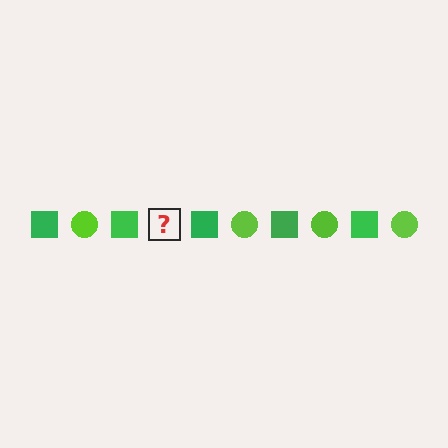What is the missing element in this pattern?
The missing element is a lime circle.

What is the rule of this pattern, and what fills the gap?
The rule is that the pattern alternates between green square and lime circle. The gap should be filled with a lime circle.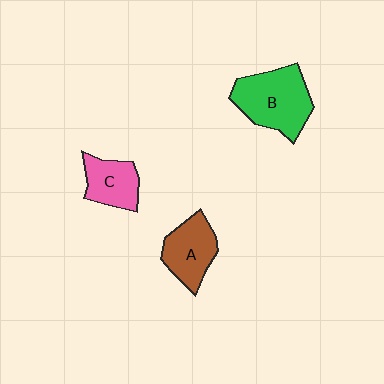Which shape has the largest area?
Shape B (green).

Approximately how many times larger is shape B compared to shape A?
Approximately 1.4 times.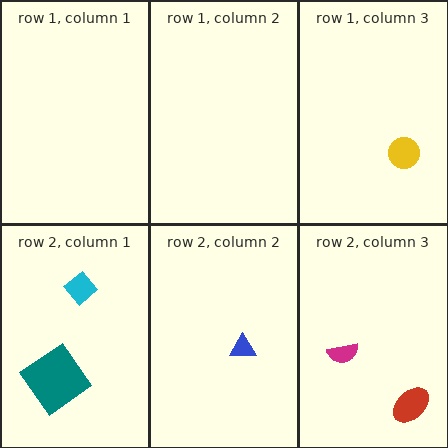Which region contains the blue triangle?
The row 2, column 2 region.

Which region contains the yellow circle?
The row 1, column 3 region.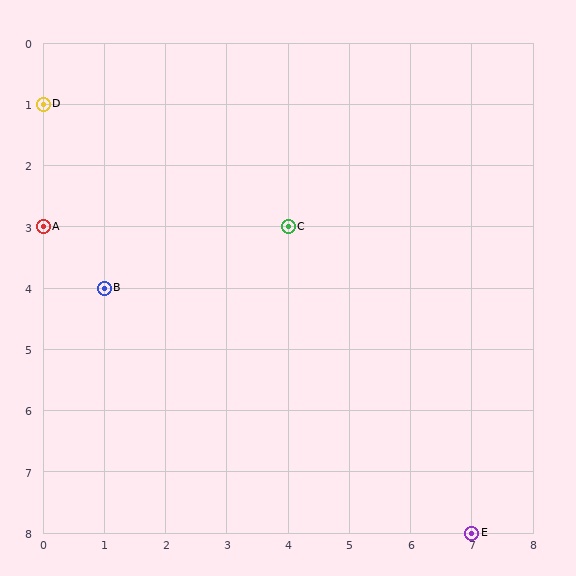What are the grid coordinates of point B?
Point B is at grid coordinates (1, 4).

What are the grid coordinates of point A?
Point A is at grid coordinates (0, 3).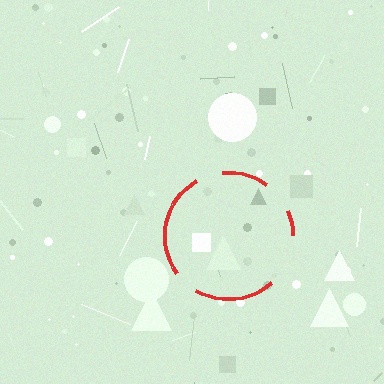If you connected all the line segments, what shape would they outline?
They would outline a circle.